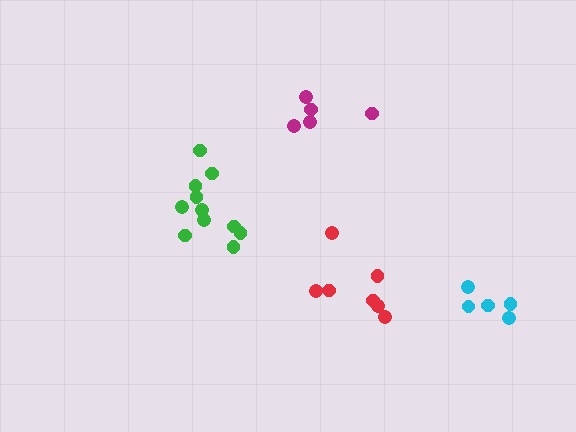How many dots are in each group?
Group 1: 11 dots, Group 2: 7 dots, Group 3: 5 dots, Group 4: 5 dots (28 total).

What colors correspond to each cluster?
The clusters are colored: green, red, magenta, cyan.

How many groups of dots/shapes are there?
There are 4 groups.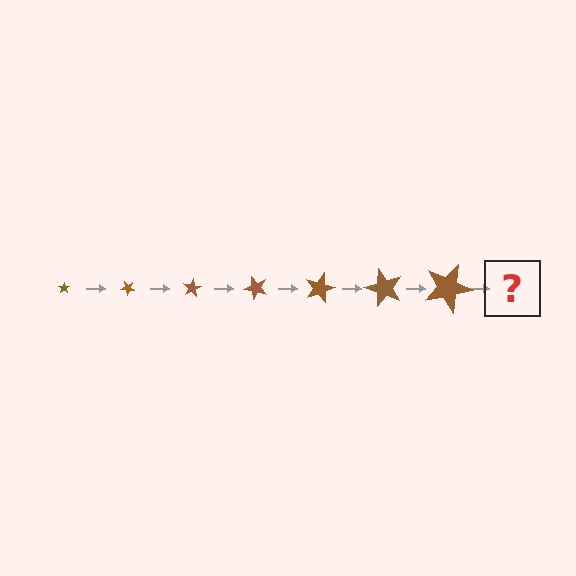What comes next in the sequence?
The next element should be a star, larger than the previous one and rotated 280 degrees from the start.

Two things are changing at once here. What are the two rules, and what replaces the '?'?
The two rules are that the star grows larger each step and it rotates 40 degrees each step. The '?' should be a star, larger than the previous one and rotated 280 degrees from the start.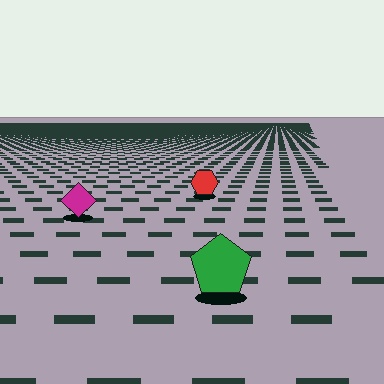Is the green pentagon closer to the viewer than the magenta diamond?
Yes. The green pentagon is closer — you can tell from the texture gradient: the ground texture is coarser near it.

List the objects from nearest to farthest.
From nearest to farthest: the green pentagon, the magenta diamond, the red hexagon.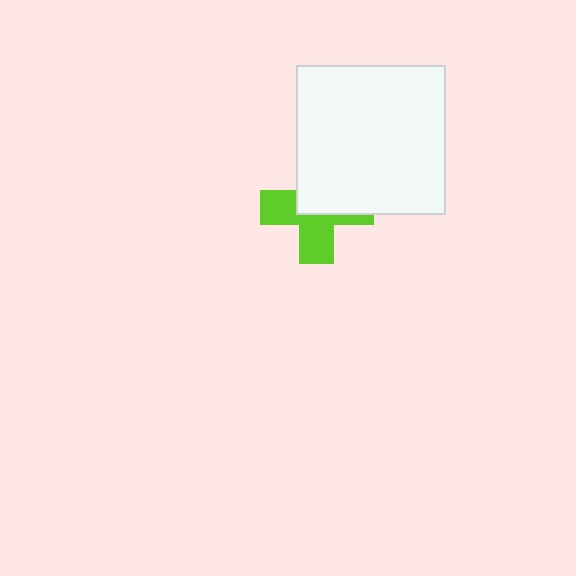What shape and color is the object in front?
The object in front is a white square.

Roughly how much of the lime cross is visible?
About half of it is visible (roughly 50%).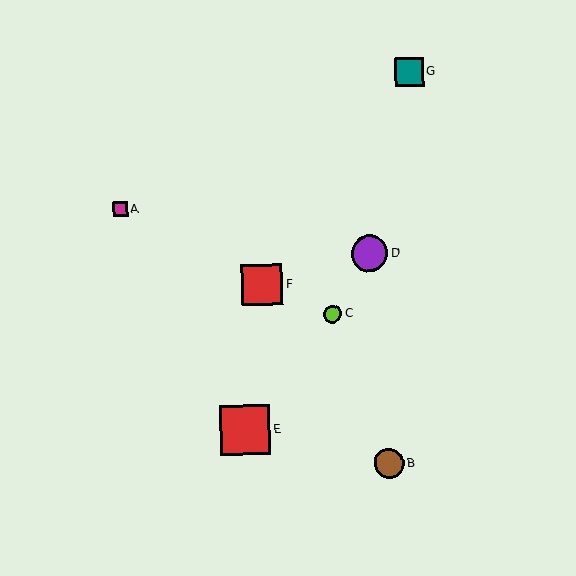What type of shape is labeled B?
Shape B is a brown circle.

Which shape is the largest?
The red square (labeled E) is the largest.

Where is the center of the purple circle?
The center of the purple circle is at (369, 253).